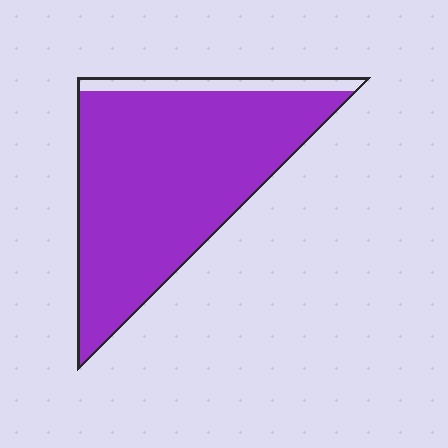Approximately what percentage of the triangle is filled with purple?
Approximately 90%.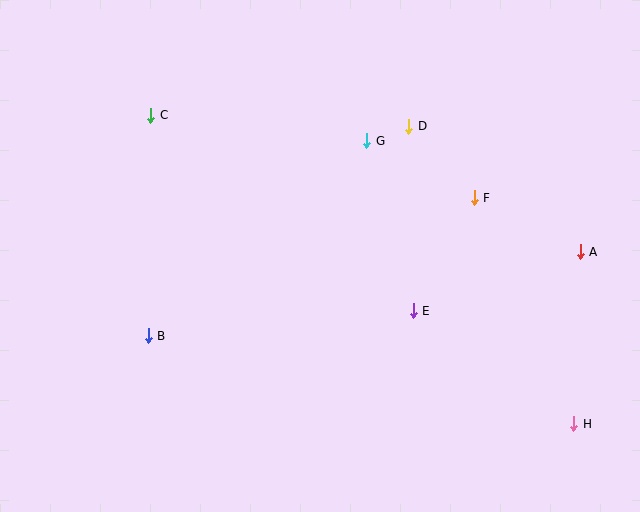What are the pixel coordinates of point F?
Point F is at (474, 198).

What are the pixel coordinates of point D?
Point D is at (409, 126).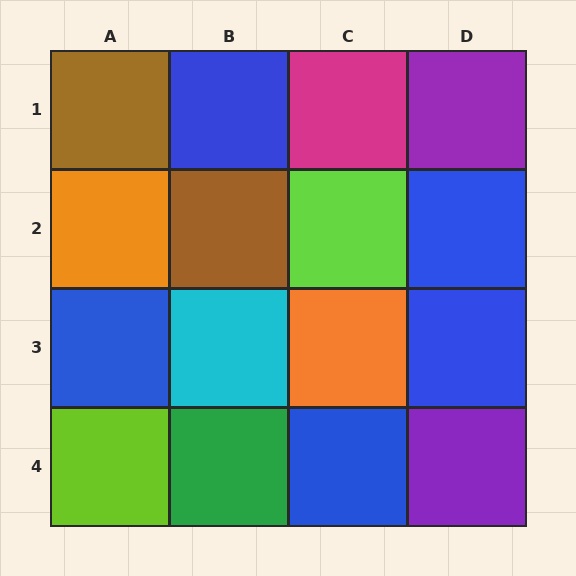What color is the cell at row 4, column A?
Lime.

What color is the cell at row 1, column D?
Purple.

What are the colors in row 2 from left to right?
Orange, brown, lime, blue.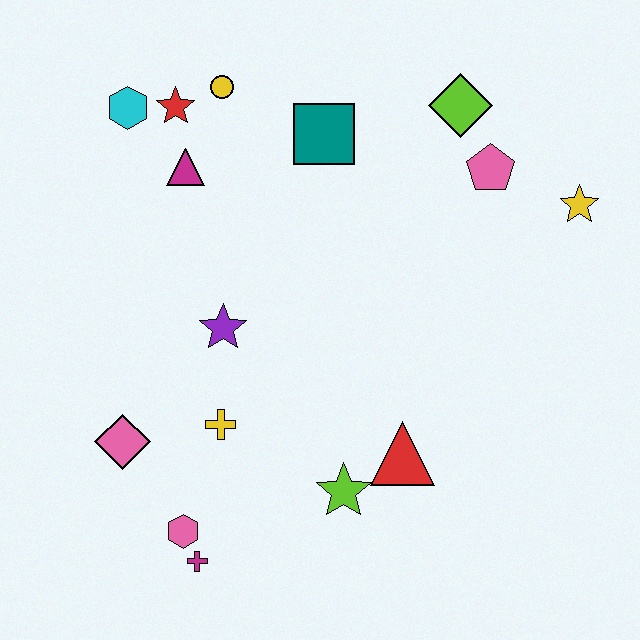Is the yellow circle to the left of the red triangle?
Yes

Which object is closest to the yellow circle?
The red star is closest to the yellow circle.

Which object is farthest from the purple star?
The yellow star is farthest from the purple star.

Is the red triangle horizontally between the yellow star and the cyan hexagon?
Yes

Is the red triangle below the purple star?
Yes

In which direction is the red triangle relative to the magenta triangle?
The red triangle is below the magenta triangle.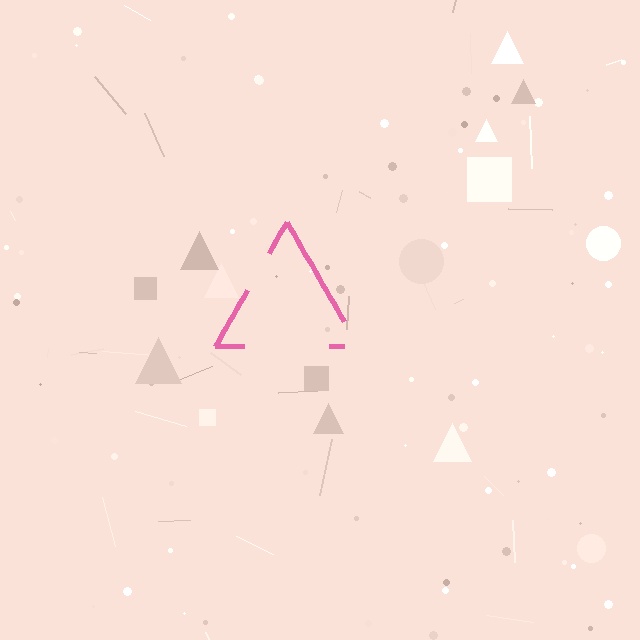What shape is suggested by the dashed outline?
The dashed outline suggests a triangle.